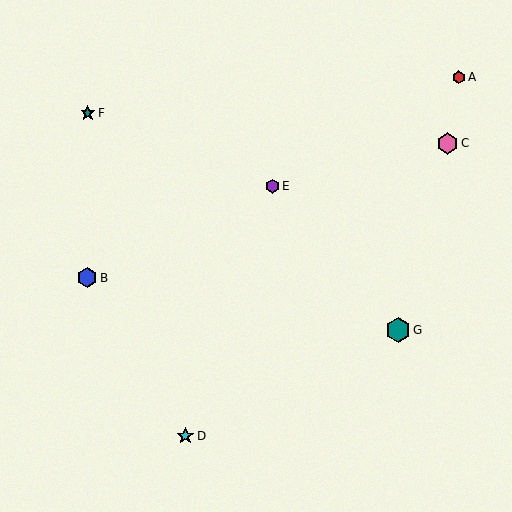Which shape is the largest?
The teal hexagon (labeled G) is the largest.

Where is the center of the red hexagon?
The center of the red hexagon is at (459, 77).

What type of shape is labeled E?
Shape E is a purple hexagon.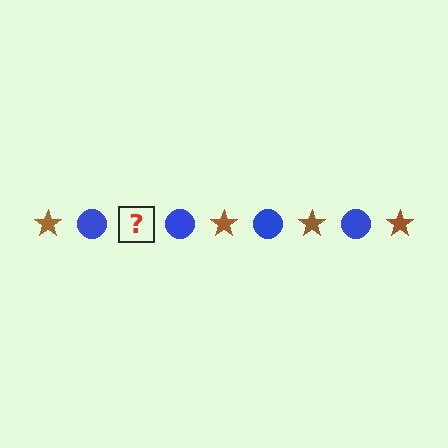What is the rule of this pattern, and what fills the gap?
The rule is that the pattern alternates between brown star and blue circle. The gap should be filled with a brown star.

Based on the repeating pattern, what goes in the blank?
The blank should be a brown star.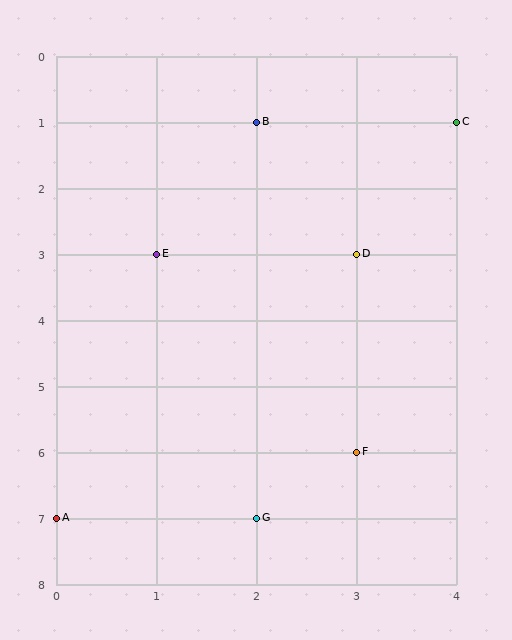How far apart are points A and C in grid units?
Points A and C are 4 columns and 6 rows apart (about 7.2 grid units diagonally).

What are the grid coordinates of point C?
Point C is at grid coordinates (4, 1).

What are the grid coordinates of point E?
Point E is at grid coordinates (1, 3).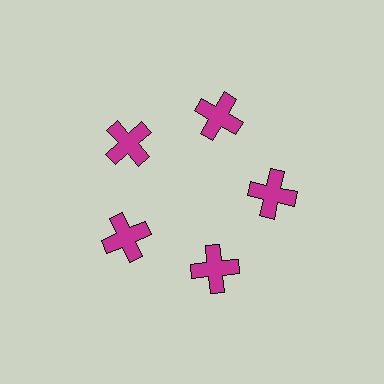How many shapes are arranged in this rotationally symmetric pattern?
There are 5 shapes, arranged in 5 groups of 1.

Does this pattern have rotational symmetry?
Yes, this pattern has 5-fold rotational symmetry. It looks the same after rotating 72 degrees around the center.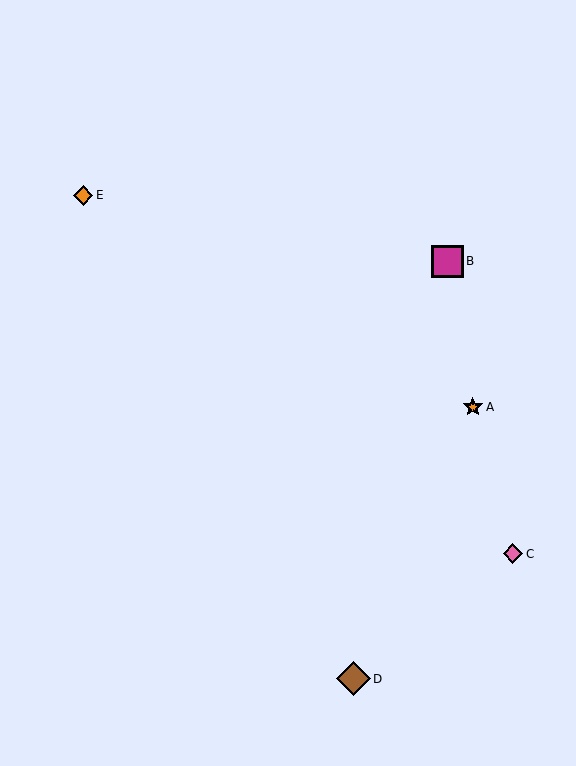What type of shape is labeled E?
Shape E is an orange diamond.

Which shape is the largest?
The brown diamond (labeled D) is the largest.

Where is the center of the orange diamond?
The center of the orange diamond is at (83, 195).